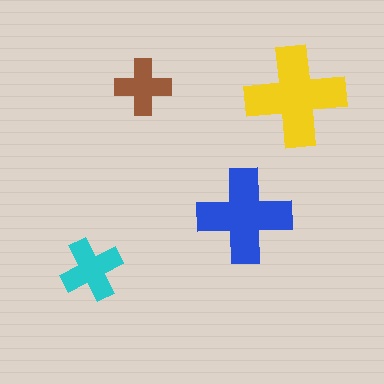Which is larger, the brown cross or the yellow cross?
The yellow one.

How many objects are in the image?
There are 4 objects in the image.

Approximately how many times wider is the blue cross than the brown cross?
About 1.5 times wider.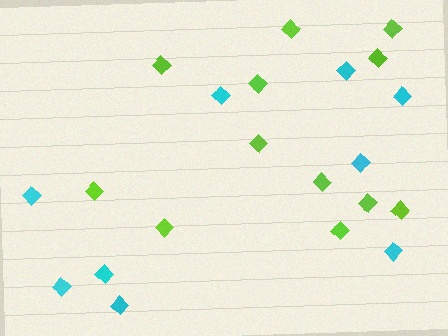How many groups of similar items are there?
There are 2 groups: one group of lime diamonds (12) and one group of cyan diamonds (9).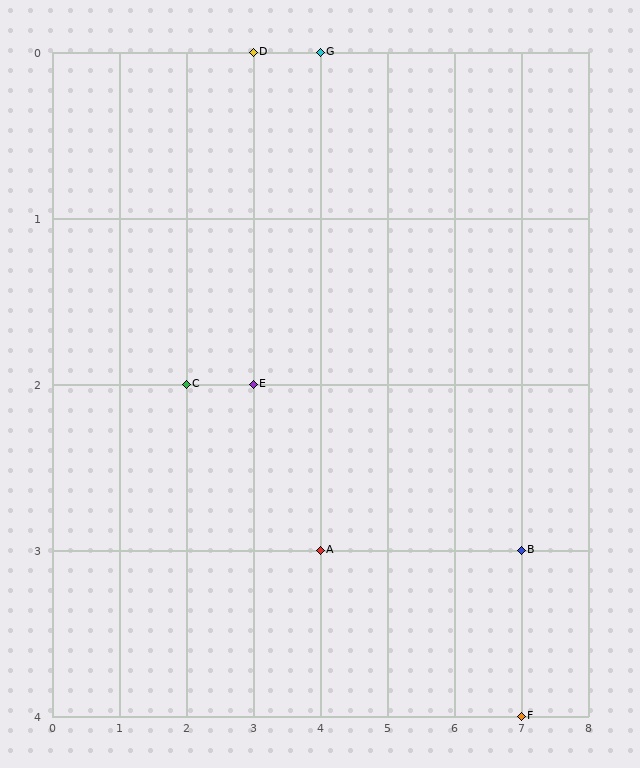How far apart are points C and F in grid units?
Points C and F are 5 columns and 2 rows apart (about 5.4 grid units diagonally).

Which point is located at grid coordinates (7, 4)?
Point F is at (7, 4).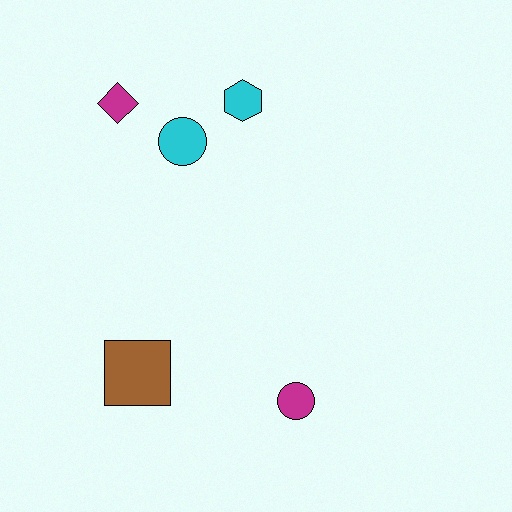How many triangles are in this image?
There are no triangles.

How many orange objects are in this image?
There are no orange objects.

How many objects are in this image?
There are 5 objects.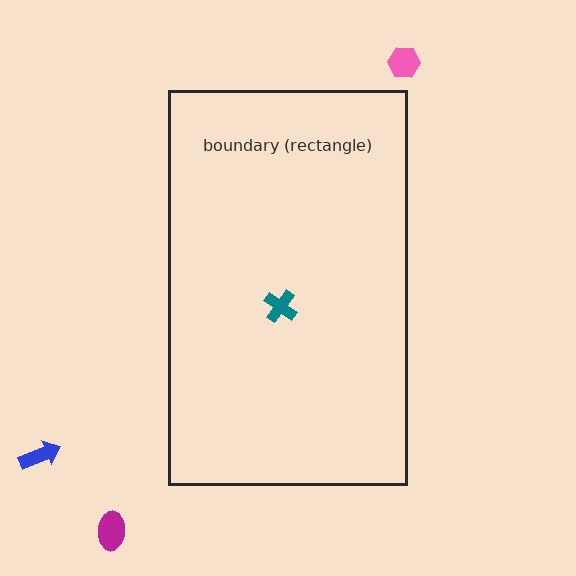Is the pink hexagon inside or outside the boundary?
Outside.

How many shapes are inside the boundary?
1 inside, 3 outside.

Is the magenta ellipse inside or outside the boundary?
Outside.